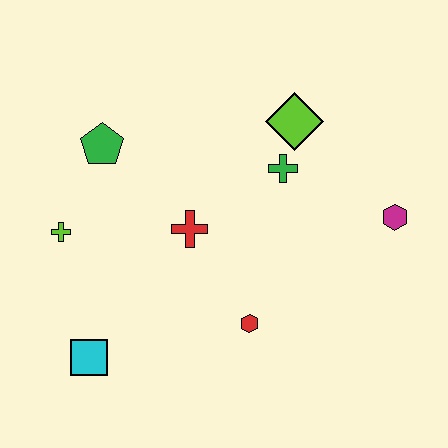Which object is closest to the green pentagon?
The lime cross is closest to the green pentagon.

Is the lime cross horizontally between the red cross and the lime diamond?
No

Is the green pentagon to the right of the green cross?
No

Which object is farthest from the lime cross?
The magenta hexagon is farthest from the lime cross.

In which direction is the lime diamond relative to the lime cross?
The lime diamond is to the right of the lime cross.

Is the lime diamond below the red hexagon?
No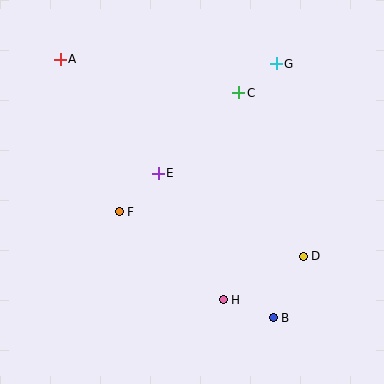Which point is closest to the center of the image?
Point E at (158, 173) is closest to the center.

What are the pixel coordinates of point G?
Point G is at (276, 64).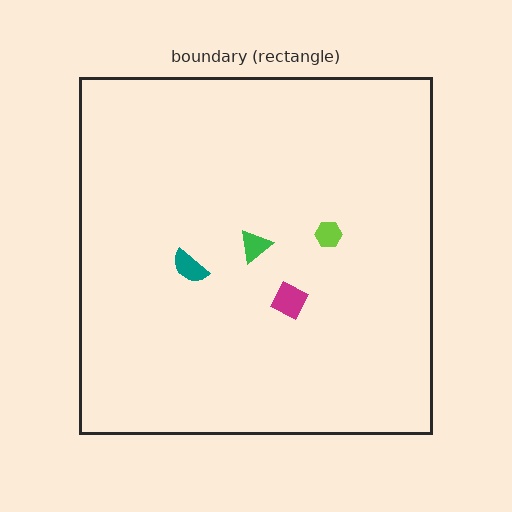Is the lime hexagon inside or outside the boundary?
Inside.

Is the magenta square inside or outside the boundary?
Inside.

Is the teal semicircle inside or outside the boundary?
Inside.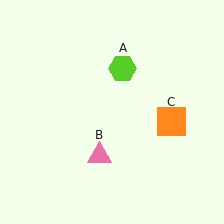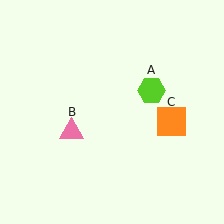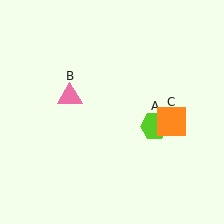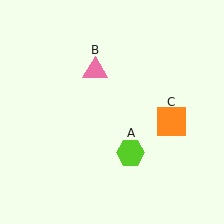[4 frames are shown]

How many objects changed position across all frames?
2 objects changed position: lime hexagon (object A), pink triangle (object B).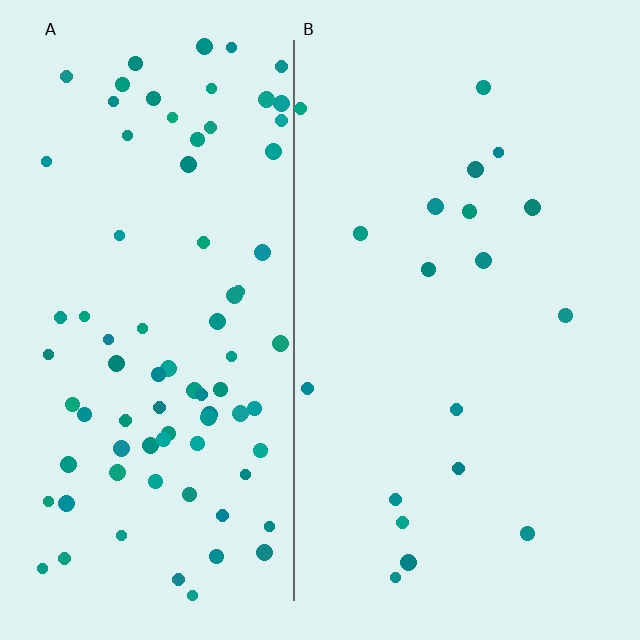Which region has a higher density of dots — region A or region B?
A (the left).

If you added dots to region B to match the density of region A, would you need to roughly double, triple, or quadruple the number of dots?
Approximately quadruple.